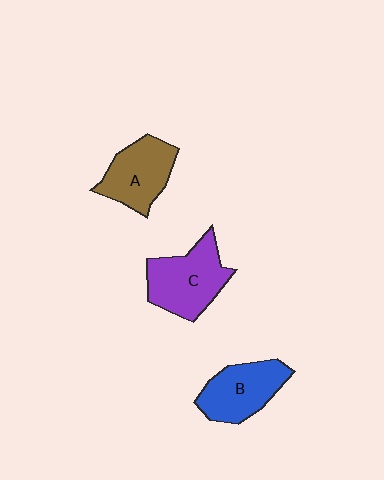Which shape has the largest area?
Shape C (purple).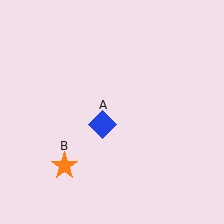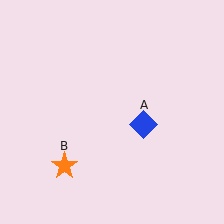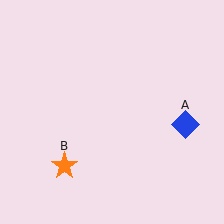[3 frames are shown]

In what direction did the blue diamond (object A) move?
The blue diamond (object A) moved right.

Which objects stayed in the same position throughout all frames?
Orange star (object B) remained stationary.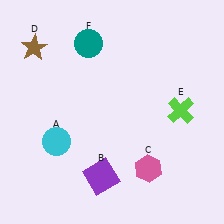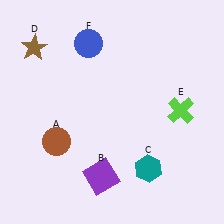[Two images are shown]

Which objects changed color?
A changed from cyan to brown. C changed from pink to teal. F changed from teal to blue.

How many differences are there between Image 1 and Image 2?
There are 3 differences between the two images.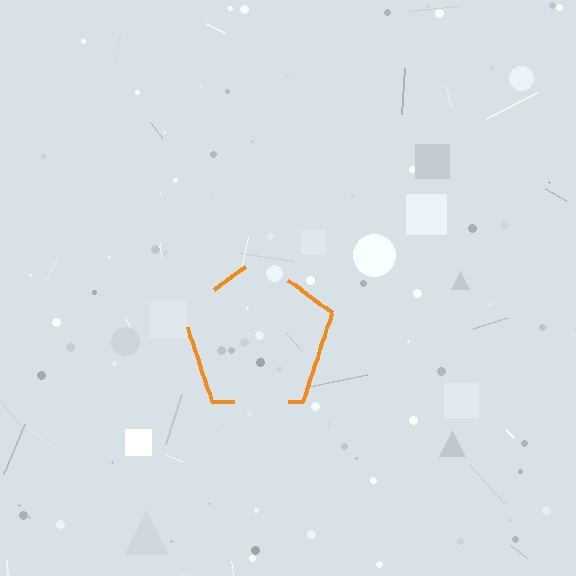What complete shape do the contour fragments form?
The contour fragments form a pentagon.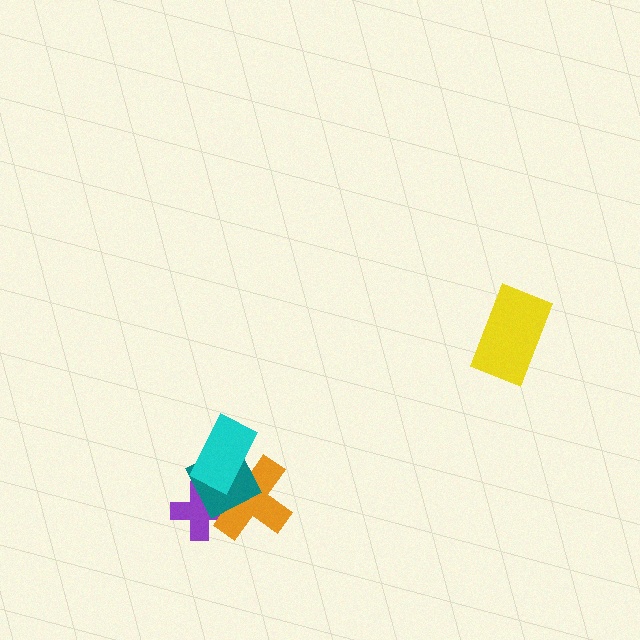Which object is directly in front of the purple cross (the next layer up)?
The orange cross is directly in front of the purple cross.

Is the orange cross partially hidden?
Yes, it is partially covered by another shape.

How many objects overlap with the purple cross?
2 objects overlap with the purple cross.